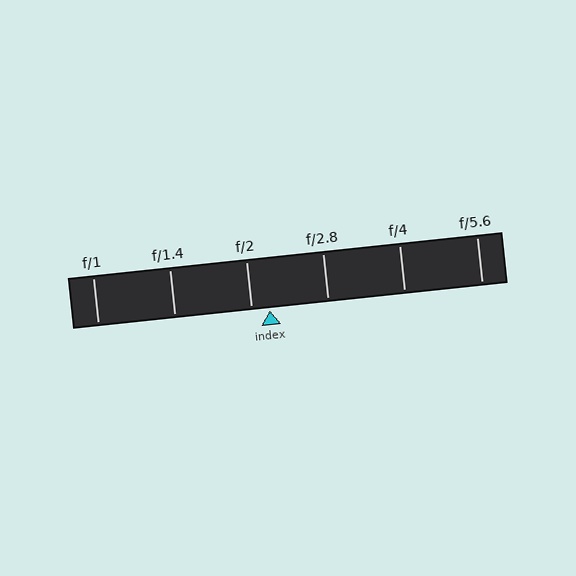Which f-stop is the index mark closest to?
The index mark is closest to f/2.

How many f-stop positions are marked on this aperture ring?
There are 6 f-stop positions marked.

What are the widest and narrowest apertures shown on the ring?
The widest aperture shown is f/1 and the narrowest is f/5.6.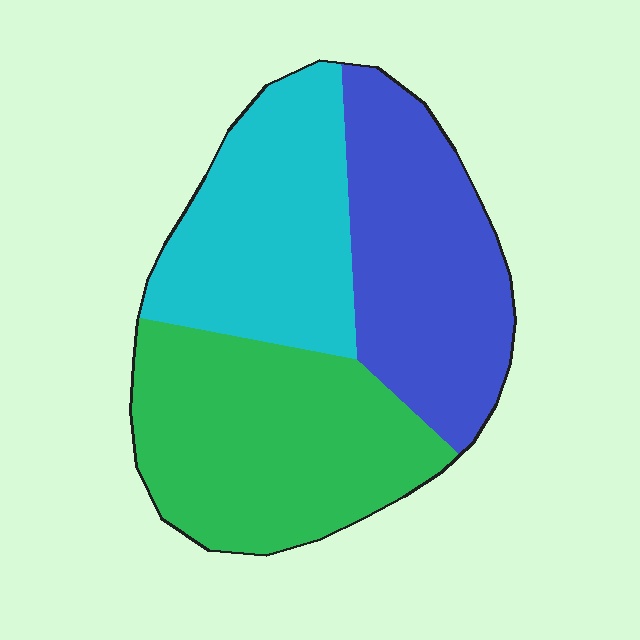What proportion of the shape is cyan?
Cyan covers around 30% of the shape.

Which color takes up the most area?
Green, at roughly 40%.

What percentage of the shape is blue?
Blue takes up about one third (1/3) of the shape.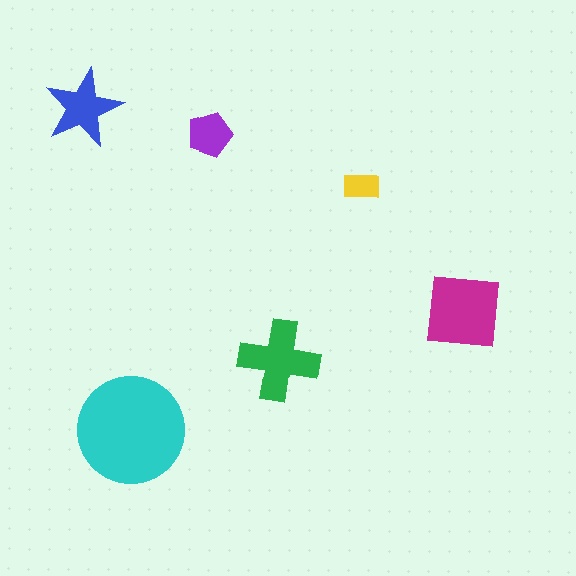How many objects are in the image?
There are 6 objects in the image.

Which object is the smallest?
The yellow rectangle.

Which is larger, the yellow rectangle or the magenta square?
The magenta square.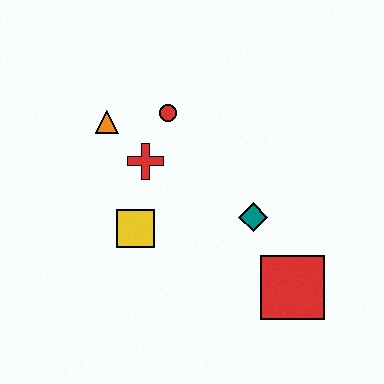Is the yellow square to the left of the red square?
Yes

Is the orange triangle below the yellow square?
No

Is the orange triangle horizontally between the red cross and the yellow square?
No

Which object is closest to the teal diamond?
The red square is closest to the teal diamond.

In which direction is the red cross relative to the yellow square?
The red cross is above the yellow square.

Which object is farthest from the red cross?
The red square is farthest from the red cross.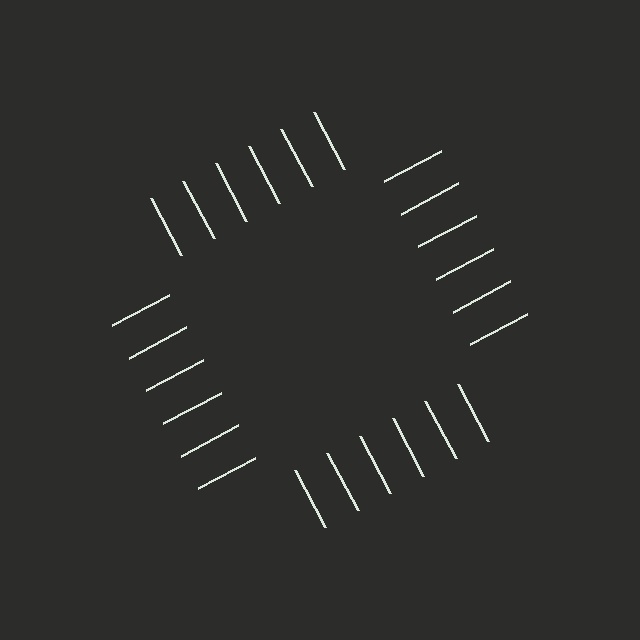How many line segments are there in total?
24 — 6 along each of the 4 edges.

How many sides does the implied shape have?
4 sides — the line-ends trace a square.